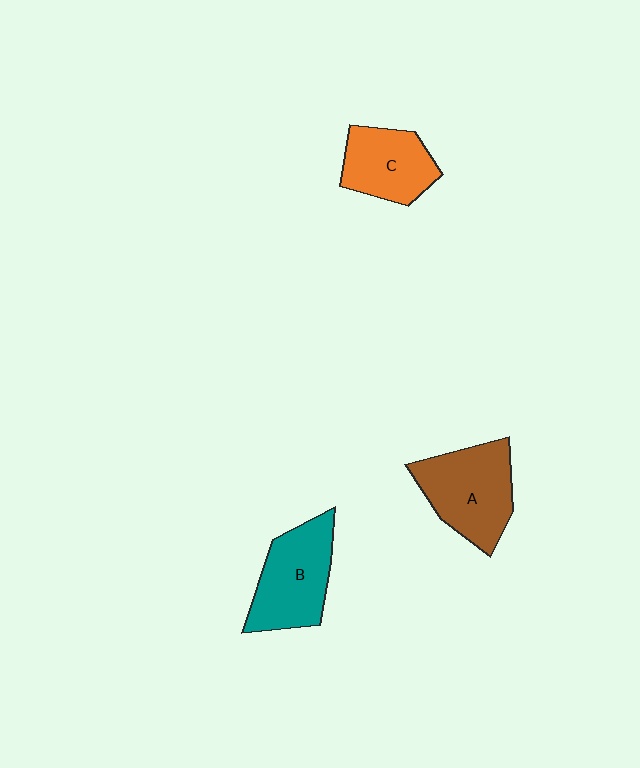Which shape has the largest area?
Shape A (brown).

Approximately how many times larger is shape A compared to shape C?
Approximately 1.3 times.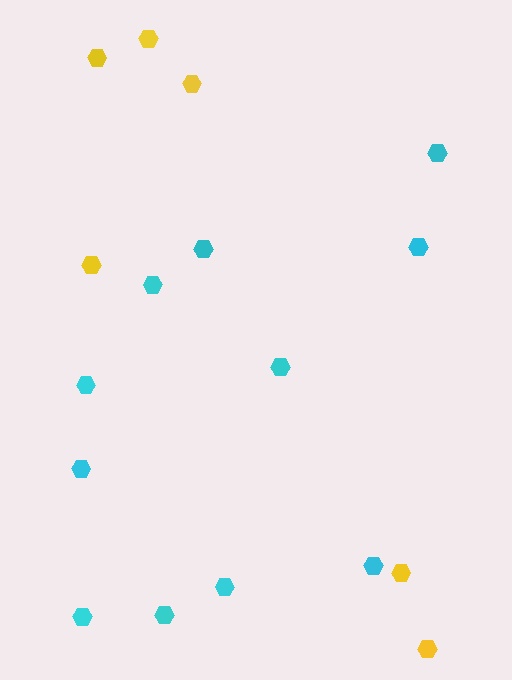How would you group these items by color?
There are 2 groups: one group of yellow hexagons (6) and one group of cyan hexagons (11).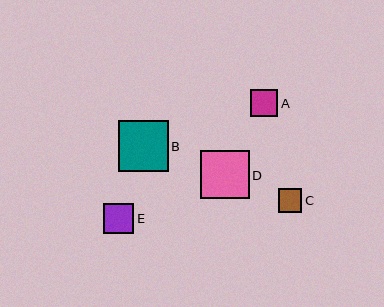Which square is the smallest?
Square C is the smallest with a size of approximately 24 pixels.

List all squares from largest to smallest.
From largest to smallest: B, D, E, A, C.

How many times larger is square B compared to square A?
Square B is approximately 1.9 times the size of square A.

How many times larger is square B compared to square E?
Square B is approximately 1.6 times the size of square E.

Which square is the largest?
Square B is the largest with a size of approximately 50 pixels.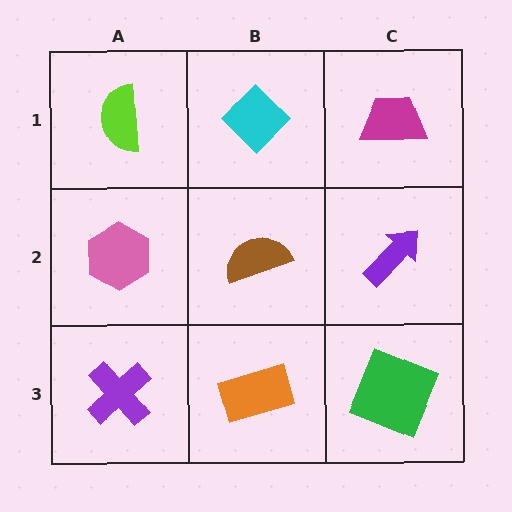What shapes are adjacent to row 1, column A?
A pink hexagon (row 2, column A), a cyan diamond (row 1, column B).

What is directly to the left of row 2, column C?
A brown semicircle.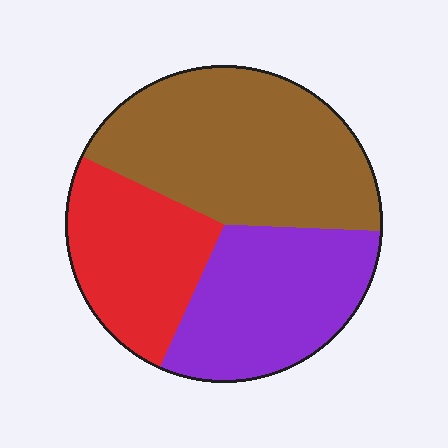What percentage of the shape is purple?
Purple takes up about one third (1/3) of the shape.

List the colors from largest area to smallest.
From largest to smallest: brown, purple, red.